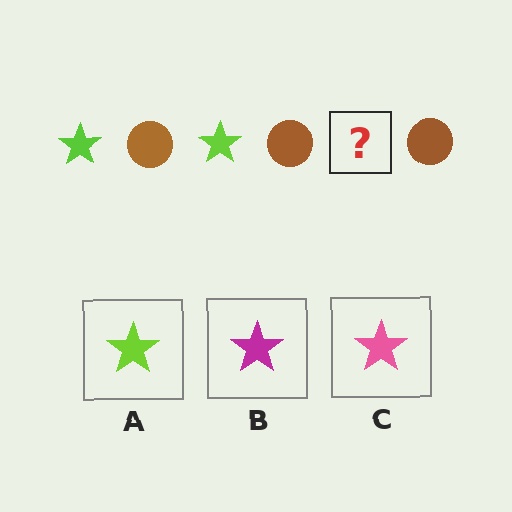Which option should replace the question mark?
Option A.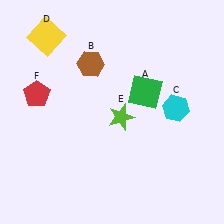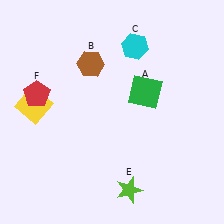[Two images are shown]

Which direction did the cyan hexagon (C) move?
The cyan hexagon (C) moved up.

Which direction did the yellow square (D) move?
The yellow square (D) moved down.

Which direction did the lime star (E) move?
The lime star (E) moved down.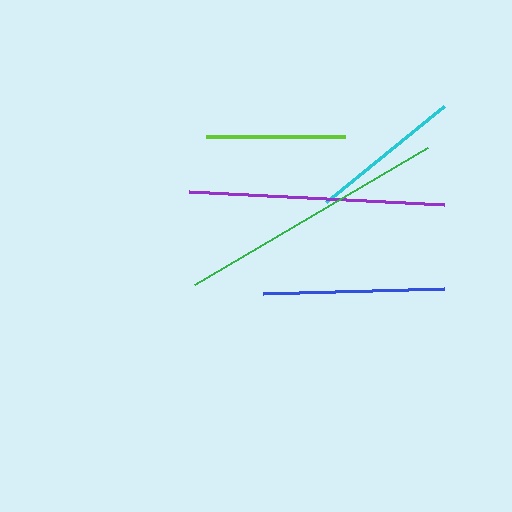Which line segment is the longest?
The green line is the longest at approximately 271 pixels.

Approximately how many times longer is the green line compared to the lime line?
The green line is approximately 1.9 times the length of the lime line.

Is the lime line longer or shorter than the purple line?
The purple line is longer than the lime line.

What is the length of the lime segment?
The lime segment is approximately 140 pixels long.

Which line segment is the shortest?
The lime line is the shortest at approximately 140 pixels.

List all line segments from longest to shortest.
From longest to shortest: green, purple, blue, cyan, lime.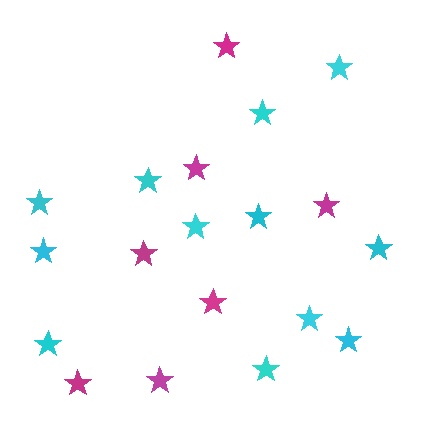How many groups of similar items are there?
There are 2 groups: one group of magenta stars (7) and one group of cyan stars (12).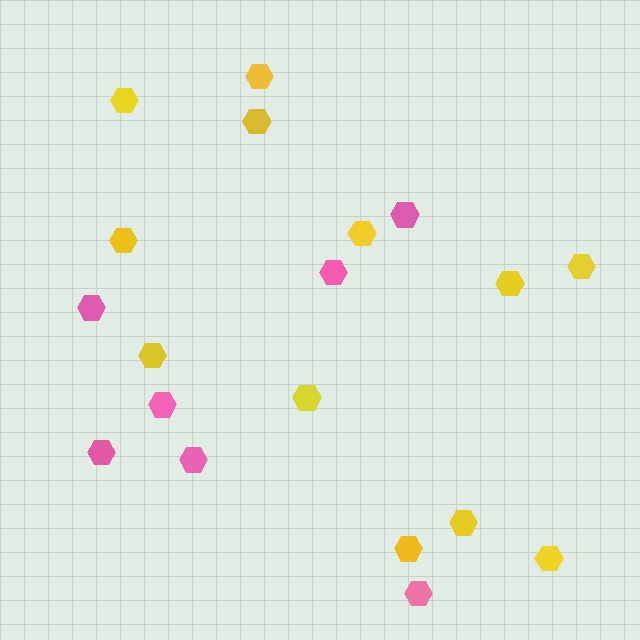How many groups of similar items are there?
There are 2 groups: one group of pink hexagons (7) and one group of yellow hexagons (12).